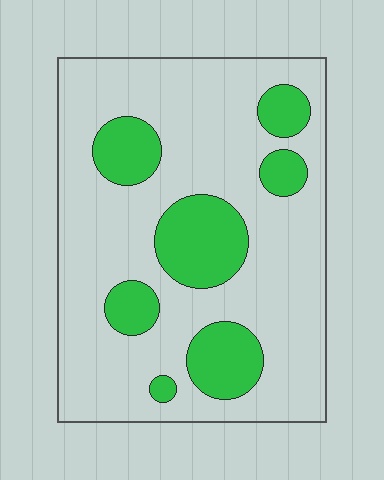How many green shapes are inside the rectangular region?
7.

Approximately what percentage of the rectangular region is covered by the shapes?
Approximately 25%.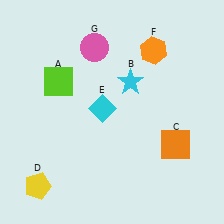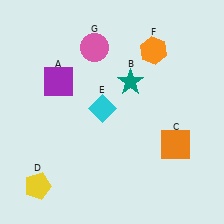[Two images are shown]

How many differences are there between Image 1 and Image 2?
There are 2 differences between the two images.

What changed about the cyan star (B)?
In Image 1, B is cyan. In Image 2, it changed to teal.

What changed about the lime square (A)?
In Image 1, A is lime. In Image 2, it changed to purple.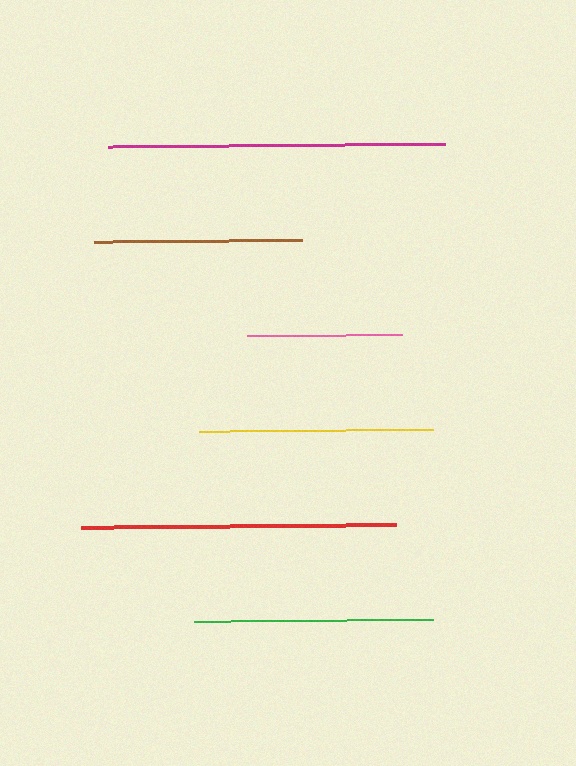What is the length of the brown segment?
The brown segment is approximately 209 pixels long.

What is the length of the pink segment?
The pink segment is approximately 155 pixels long.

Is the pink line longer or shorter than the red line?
The red line is longer than the pink line.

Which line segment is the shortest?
The pink line is the shortest at approximately 155 pixels.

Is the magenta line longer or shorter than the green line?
The magenta line is longer than the green line.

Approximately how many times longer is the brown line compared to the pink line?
The brown line is approximately 1.4 times the length of the pink line.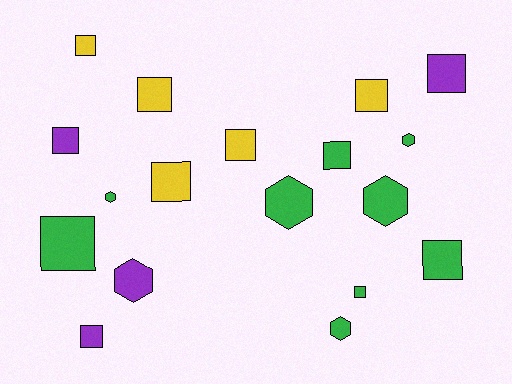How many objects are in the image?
There are 18 objects.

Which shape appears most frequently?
Square, with 12 objects.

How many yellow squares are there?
There are 5 yellow squares.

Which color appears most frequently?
Green, with 9 objects.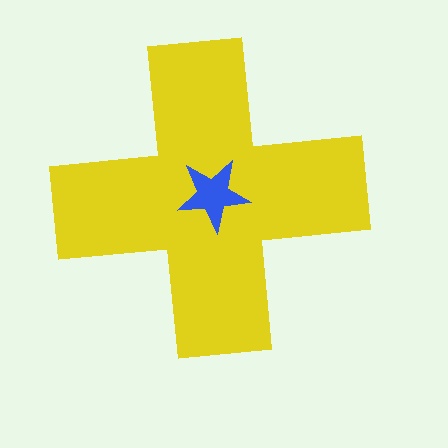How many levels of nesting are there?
2.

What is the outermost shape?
The yellow cross.